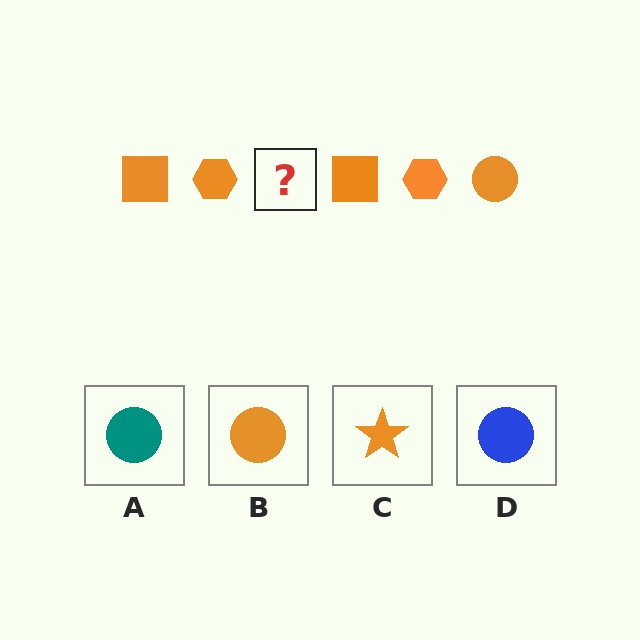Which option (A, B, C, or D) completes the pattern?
B.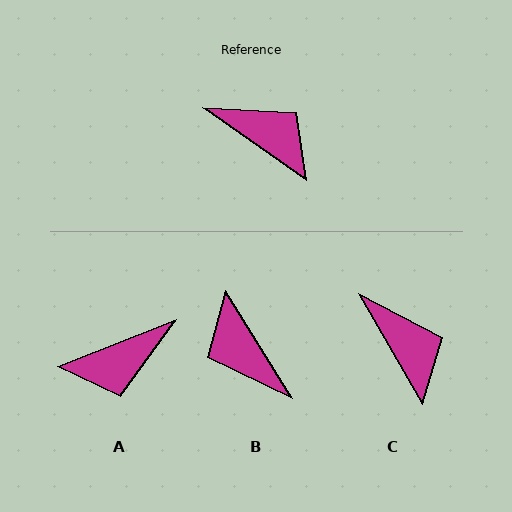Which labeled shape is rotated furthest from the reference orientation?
B, about 157 degrees away.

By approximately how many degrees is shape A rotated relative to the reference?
Approximately 123 degrees clockwise.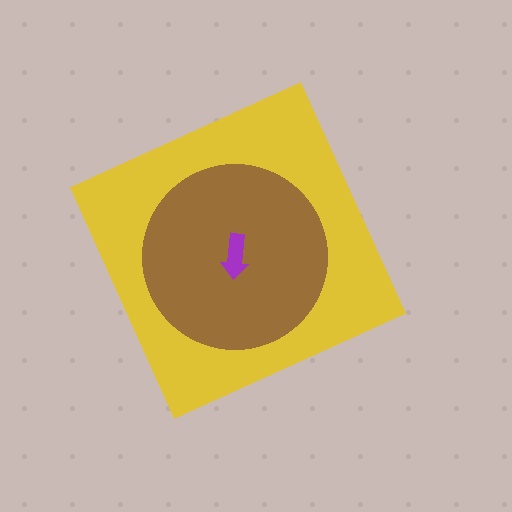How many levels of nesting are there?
3.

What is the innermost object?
The purple arrow.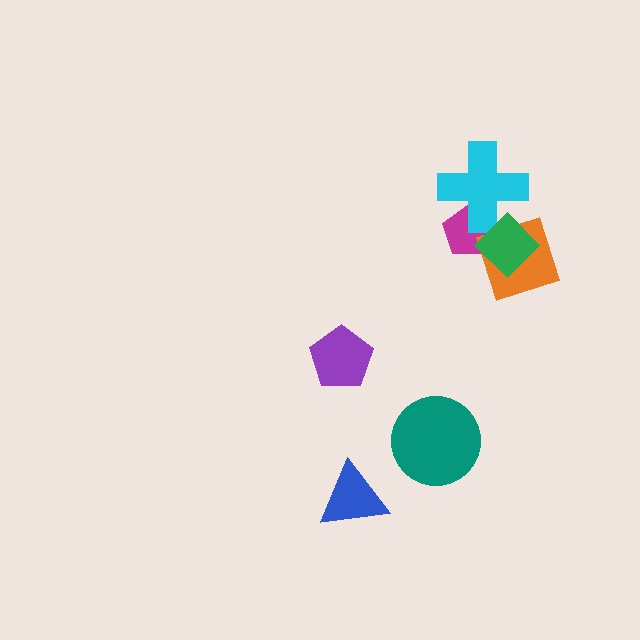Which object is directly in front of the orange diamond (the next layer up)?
The cyan cross is directly in front of the orange diamond.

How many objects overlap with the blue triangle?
0 objects overlap with the blue triangle.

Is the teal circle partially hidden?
No, no other shape covers it.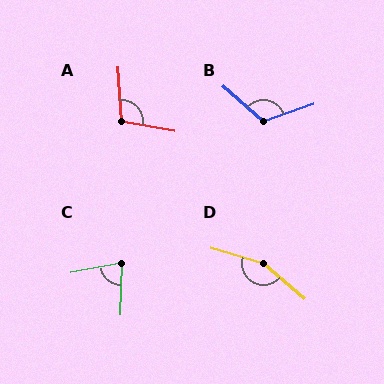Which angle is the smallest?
C, at approximately 77 degrees.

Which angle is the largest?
D, at approximately 156 degrees.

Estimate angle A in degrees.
Approximately 103 degrees.